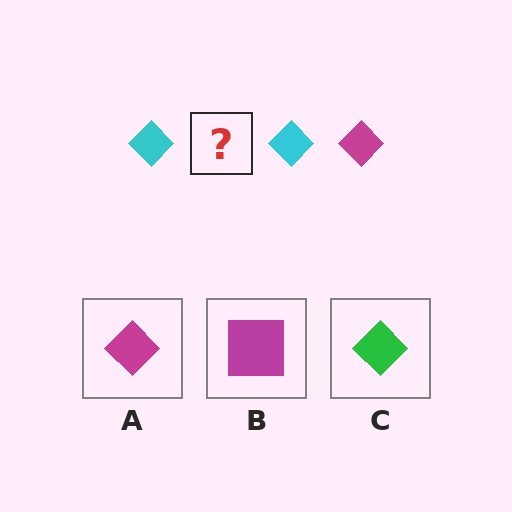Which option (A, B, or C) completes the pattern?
A.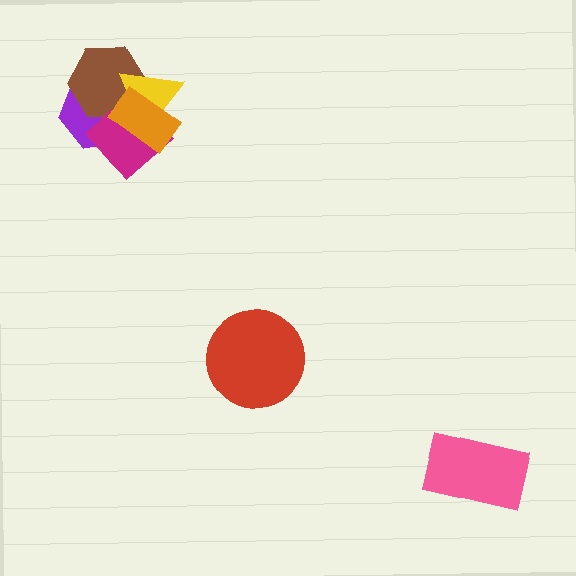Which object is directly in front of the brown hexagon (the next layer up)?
The magenta diamond is directly in front of the brown hexagon.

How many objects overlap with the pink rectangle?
0 objects overlap with the pink rectangle.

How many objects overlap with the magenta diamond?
4 objects overlap with the magenta diamond.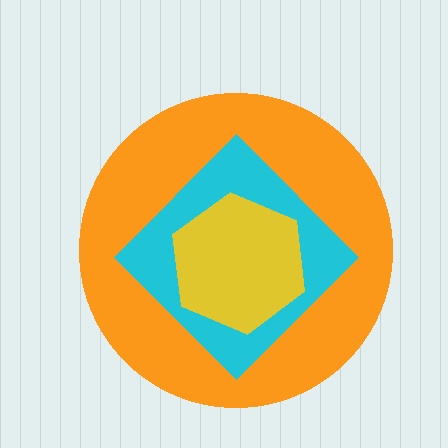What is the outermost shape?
The orange circle.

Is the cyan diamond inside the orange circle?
Yes.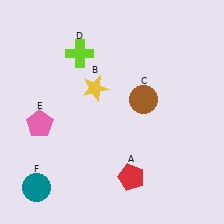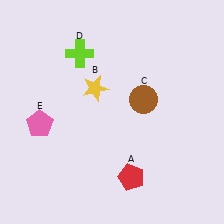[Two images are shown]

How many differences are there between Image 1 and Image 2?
There is 1 difference between the two images.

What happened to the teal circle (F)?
The teal circle (F) was removed in Image 2. It was in the bottom-left area of Image 1.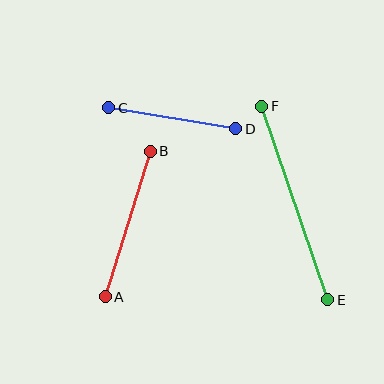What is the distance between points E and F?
The distance is approximately 204 pixels.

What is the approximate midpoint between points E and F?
The midpoint is at approximately (295, 203) pixels.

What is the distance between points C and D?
The distance is approximately 128 pixels.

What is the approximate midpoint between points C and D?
The midpoint is at approximately (172, 118) pixels.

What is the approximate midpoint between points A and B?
The midpoint is at approximately (128, 224) pixels.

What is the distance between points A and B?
The distance is approximately 152 pixels.